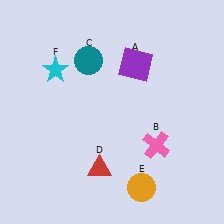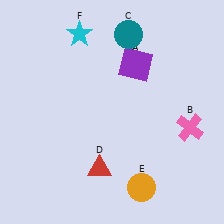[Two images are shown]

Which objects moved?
The objects that moved are: the pink cross (B), the teal circle (C), the cyan star (F).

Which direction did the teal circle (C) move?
The teal circle (C) moved right.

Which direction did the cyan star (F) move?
The cyan star (F) moved up.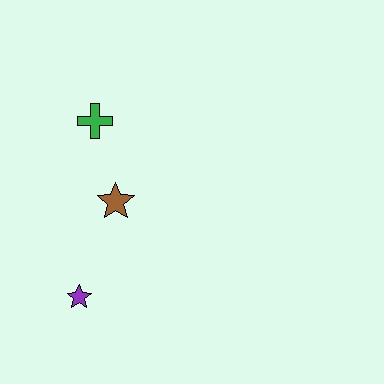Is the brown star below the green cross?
Yes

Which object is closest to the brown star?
The green cross is closest to the brown star.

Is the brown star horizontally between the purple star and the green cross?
No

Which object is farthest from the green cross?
The purple star is farthest from the green cross.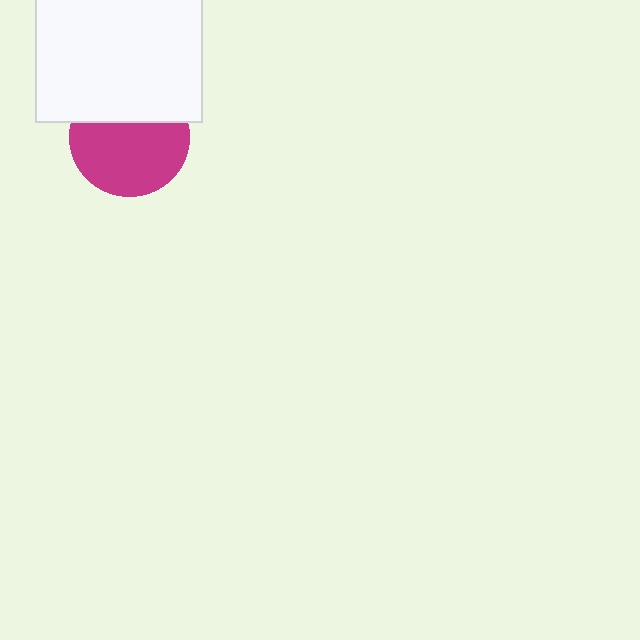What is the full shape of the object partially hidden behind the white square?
The partially hidden object is a magenta circle.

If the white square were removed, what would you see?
You would see the complete magenta circle.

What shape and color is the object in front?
The object in front is a white square.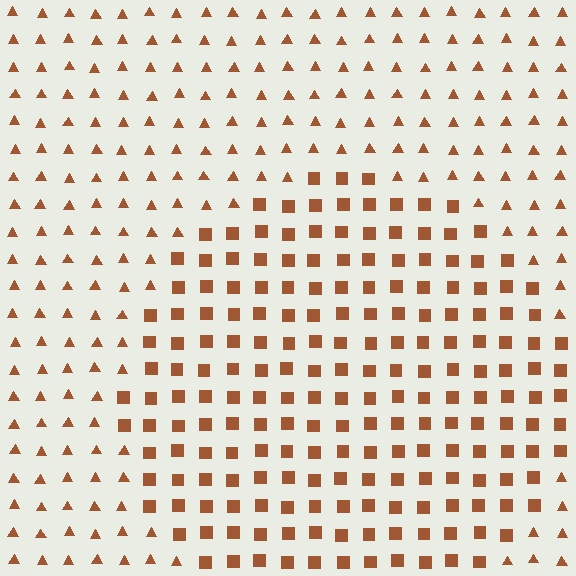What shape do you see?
I see a circle.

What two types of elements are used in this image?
The image uses squares inside the circle region and triangles outside it.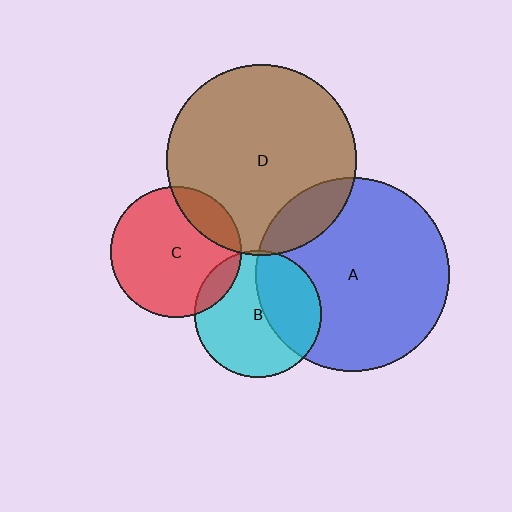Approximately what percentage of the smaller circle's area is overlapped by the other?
Approximately 40%.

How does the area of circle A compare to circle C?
Approximately 2.2 times.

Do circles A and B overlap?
Yes.